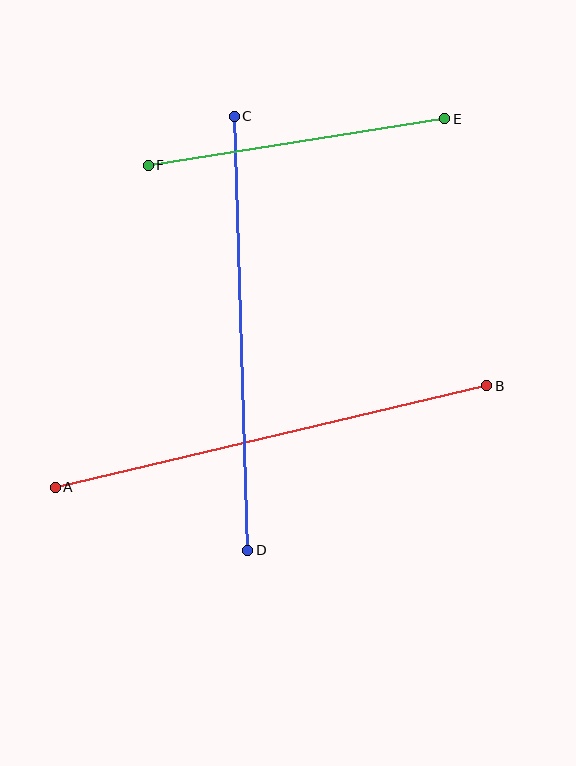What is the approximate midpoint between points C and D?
The midpoint is at approximately (241, 333) pixels.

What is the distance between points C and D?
The distance is approximately 435 pixels.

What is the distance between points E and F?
The distance is approximately 300 pixels.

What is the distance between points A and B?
The distance is approximately 443 pixels.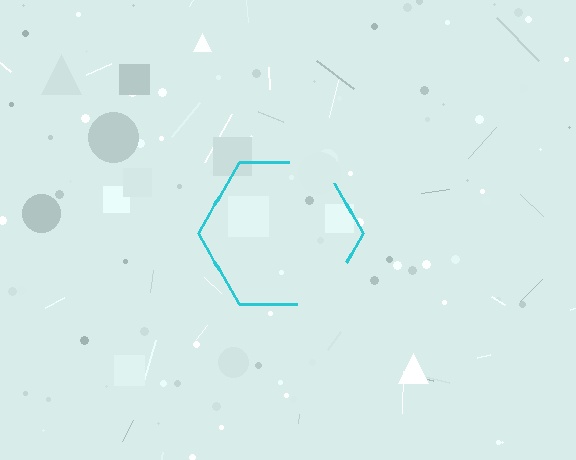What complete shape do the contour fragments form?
The contour fragments form a hexagon.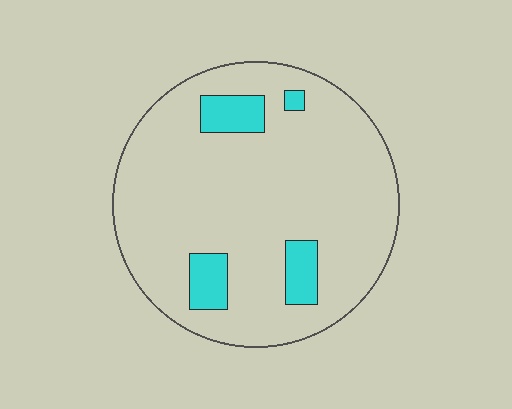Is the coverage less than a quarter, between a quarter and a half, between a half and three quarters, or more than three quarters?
Less than a quarter.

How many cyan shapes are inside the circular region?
4.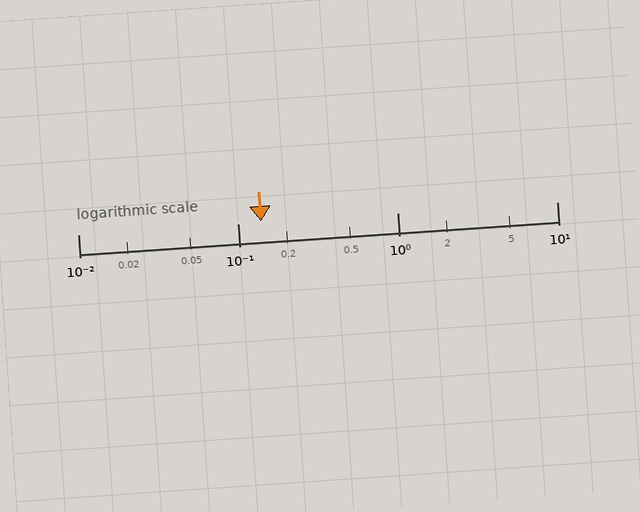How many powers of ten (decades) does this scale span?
The scale spans 3 decades, from 0.01 to 10.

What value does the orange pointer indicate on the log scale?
The pointer indicates approximately 0.14.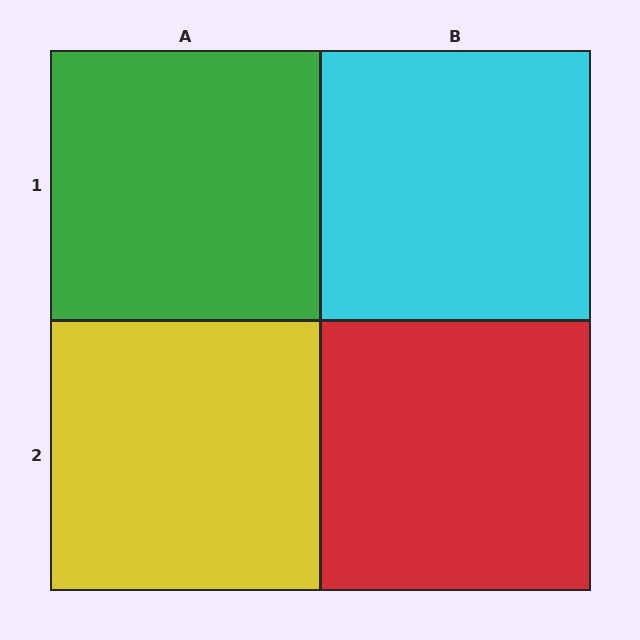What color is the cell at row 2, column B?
Red.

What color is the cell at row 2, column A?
Yellow.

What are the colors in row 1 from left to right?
Green, cyan.